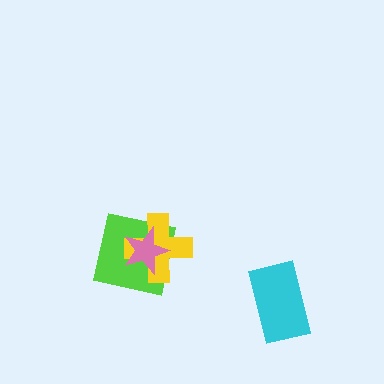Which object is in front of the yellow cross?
The pink star is in front of the yellow cross.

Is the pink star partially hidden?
No, no other shape covers it.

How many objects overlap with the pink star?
2 objects overlap with the pink star.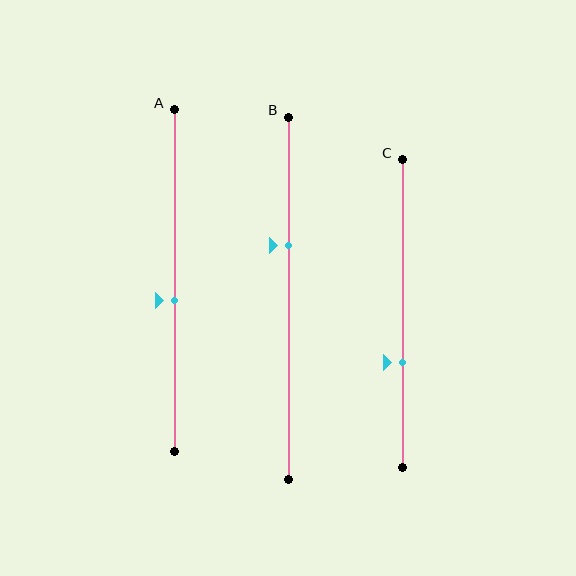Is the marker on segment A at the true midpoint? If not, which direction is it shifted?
No, the marker on segment A is shifted downward by about 6% of the segment length.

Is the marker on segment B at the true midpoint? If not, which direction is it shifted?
No, the marker on segment B is shifted upward by about 14% of the segment length.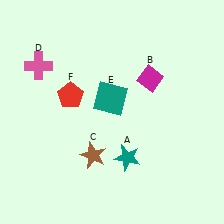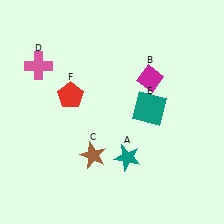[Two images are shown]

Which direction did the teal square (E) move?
The teal square (E) moved right.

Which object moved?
The teal square (E) moved right.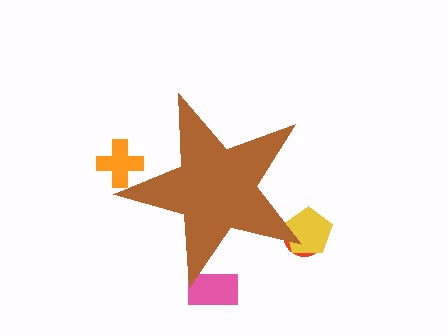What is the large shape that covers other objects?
A brown star.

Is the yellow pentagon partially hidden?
Yes, the yellow pentagon is partially hidden behind the brown star.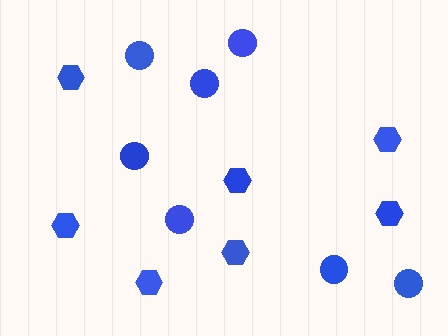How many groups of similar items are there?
There are 2 groups: one group of hexagons (7) and one group of circles (7).